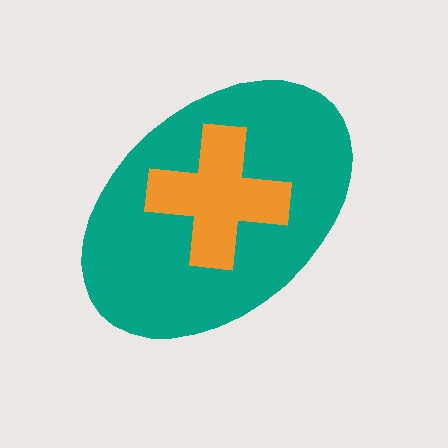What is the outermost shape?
The teal ellipse.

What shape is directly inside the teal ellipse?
The orange cross.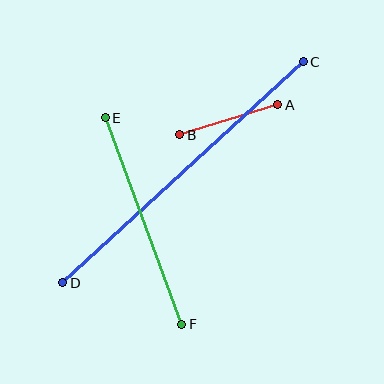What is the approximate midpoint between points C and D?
The midpoint is at approximately (183, 172) pixels.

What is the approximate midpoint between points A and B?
The midpoint is at approximately (229, 120) pixels.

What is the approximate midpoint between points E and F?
The midpoint is at approximately (143, 221) pixels.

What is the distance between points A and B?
The distance is approximately 103 pixels.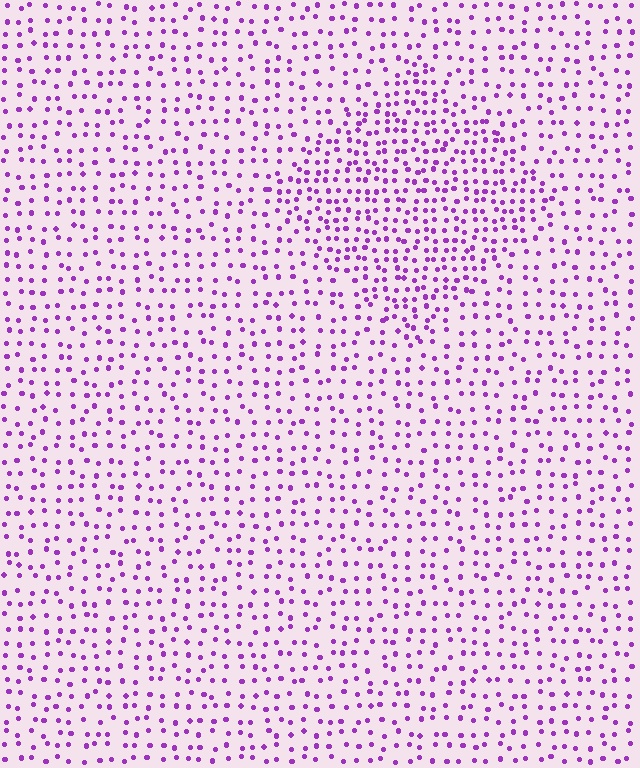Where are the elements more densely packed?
The elements are more densely packed inside the diamond boundary.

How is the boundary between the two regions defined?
The boundary is defined by a change in element density (approximately 1.8x ratio). All elements are the same color, size, and shape.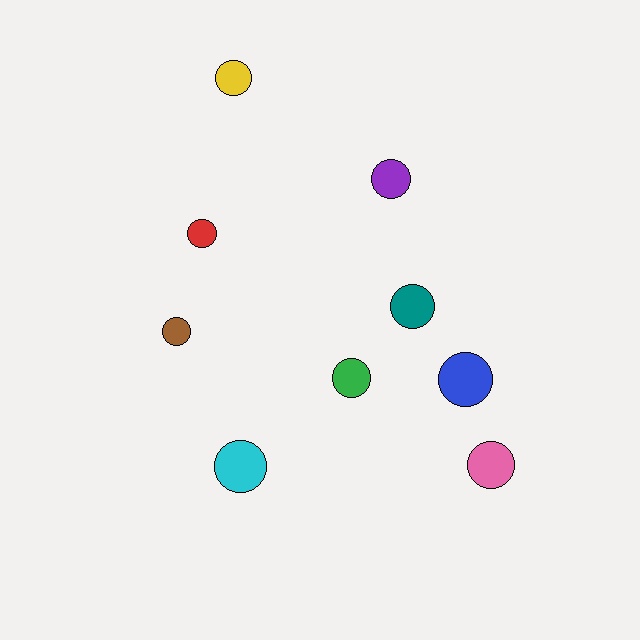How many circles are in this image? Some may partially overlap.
There are 9 circles.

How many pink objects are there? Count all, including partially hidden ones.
There is 1 pink object.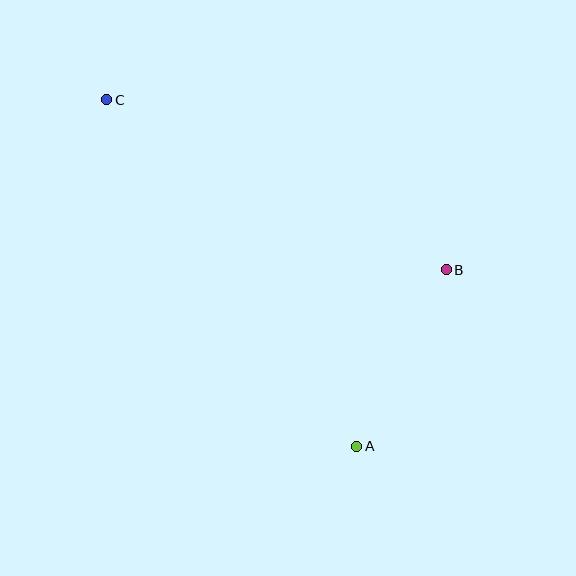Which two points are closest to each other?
Points A and B are closest to each other.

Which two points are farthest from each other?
Points A and C are farthest from each other.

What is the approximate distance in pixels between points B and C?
The distance between B and C is approximately 380 pixels.